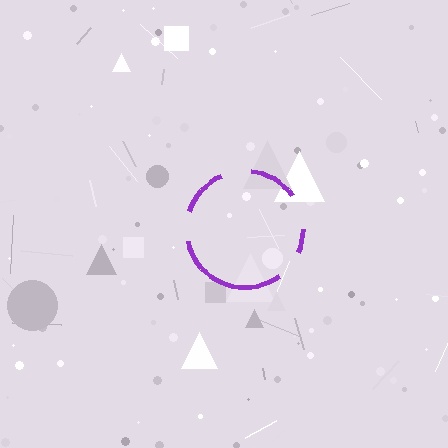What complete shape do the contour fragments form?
The contour fragments form a circle.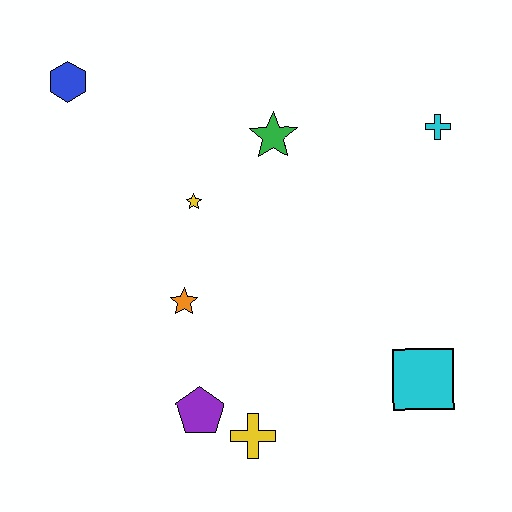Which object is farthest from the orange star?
The cyan cross is farthest from the orange star.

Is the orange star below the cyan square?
No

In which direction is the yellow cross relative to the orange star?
The yellow cross is below the orange star.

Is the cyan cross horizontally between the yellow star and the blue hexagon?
No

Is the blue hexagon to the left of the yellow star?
Yes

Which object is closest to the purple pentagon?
The yellow cross is closest to the purple pentagon.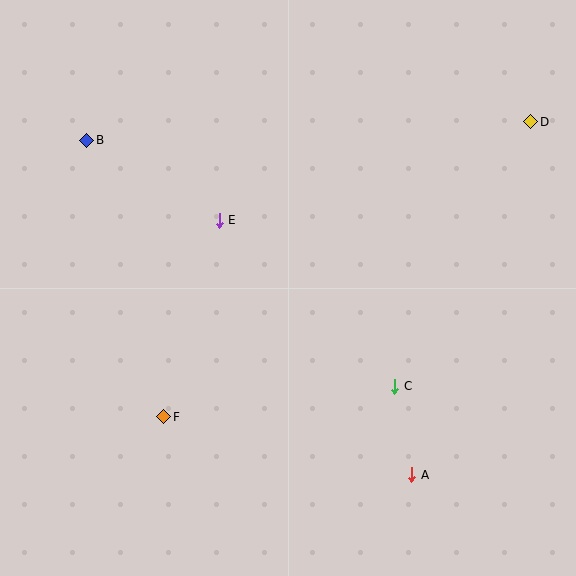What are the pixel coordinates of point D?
Point D is at (531, 122).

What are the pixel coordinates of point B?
Point B is at (87, 140).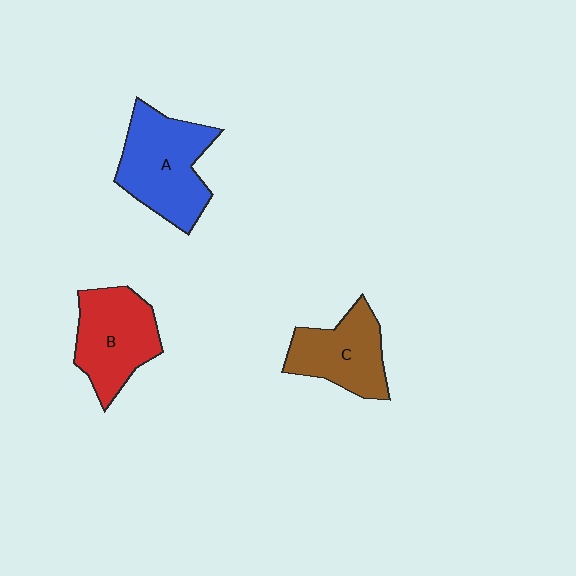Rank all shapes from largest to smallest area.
From largest to smallest: A (blue), B (red), C (brown).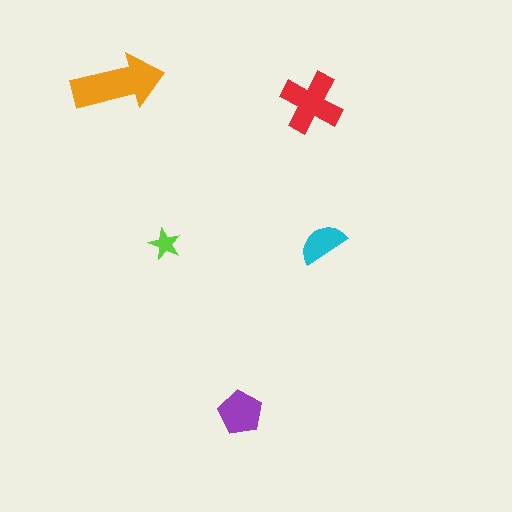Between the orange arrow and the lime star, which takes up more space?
The orange arrow.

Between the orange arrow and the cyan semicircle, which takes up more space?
The orange arrow.